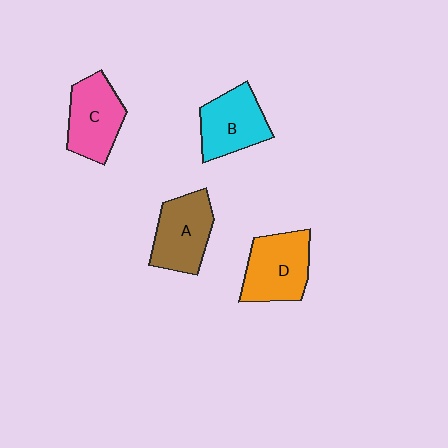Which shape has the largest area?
Shape D (orange).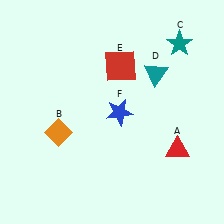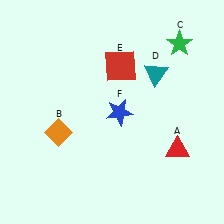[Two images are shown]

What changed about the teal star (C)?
In Image 1, C is teal. In Image 2, it changed to green.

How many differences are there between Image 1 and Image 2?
There is 1 difference between the two images.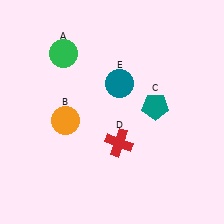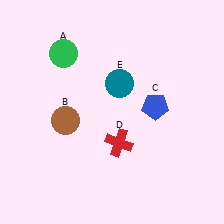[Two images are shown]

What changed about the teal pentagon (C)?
In Image 1, C is teal. In Image 2, it changed to blue.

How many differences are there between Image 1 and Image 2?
There are 2 differences between the two images.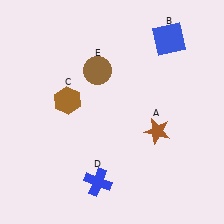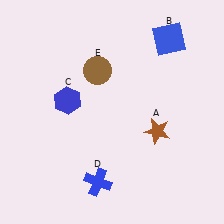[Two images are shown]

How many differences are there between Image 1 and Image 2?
There is 1 difference between the two images.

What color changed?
The hexagon (C) changed from brown in Image 1 to blue in Image 2.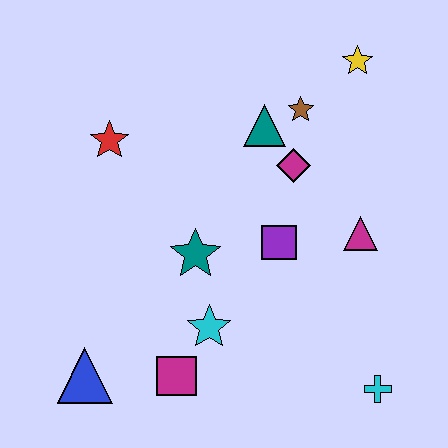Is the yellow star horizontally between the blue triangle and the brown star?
No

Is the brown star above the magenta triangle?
Yes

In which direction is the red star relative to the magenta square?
The red star is above the magenta square.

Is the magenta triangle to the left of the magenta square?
No